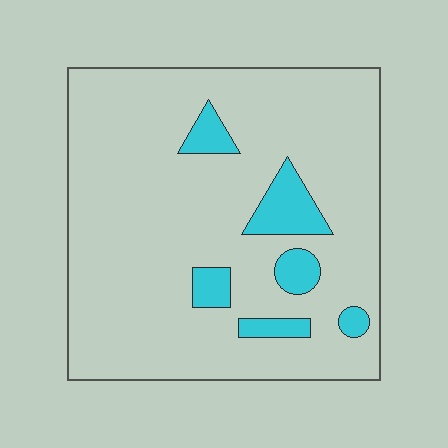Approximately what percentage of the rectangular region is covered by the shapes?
Approximately 10%.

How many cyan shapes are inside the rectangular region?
6.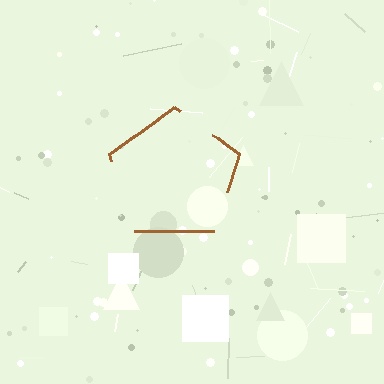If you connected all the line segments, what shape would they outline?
They would outline a pentagon.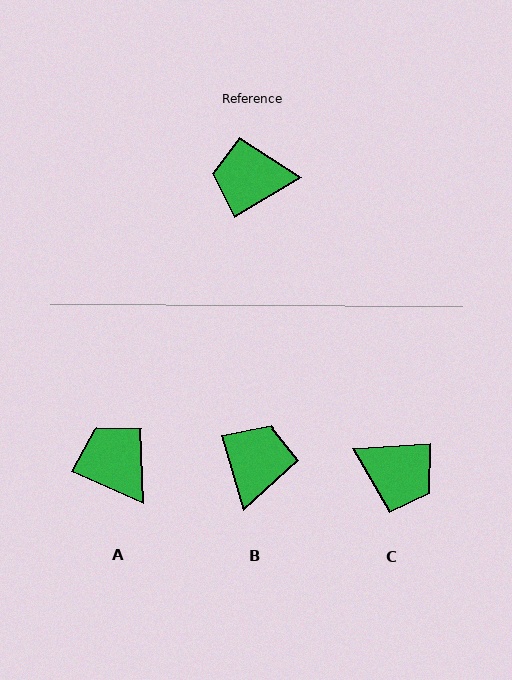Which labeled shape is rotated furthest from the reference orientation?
C, about 153 degrees away.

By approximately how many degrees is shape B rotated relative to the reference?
Approximately 104 degrees clockwise.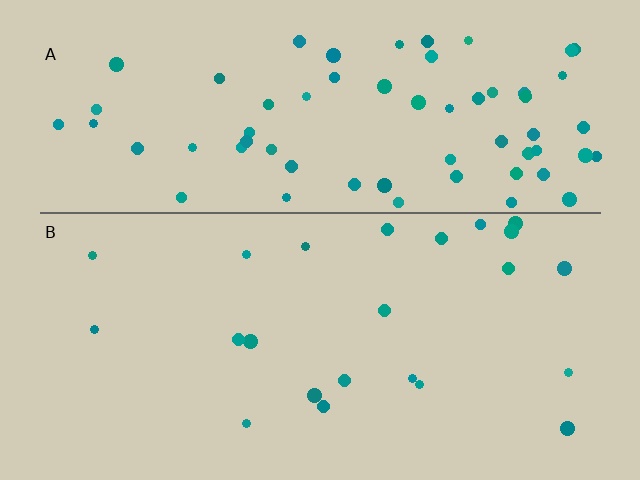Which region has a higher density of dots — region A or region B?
A (the top).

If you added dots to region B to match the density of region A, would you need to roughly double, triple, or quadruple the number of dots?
Approximately triple.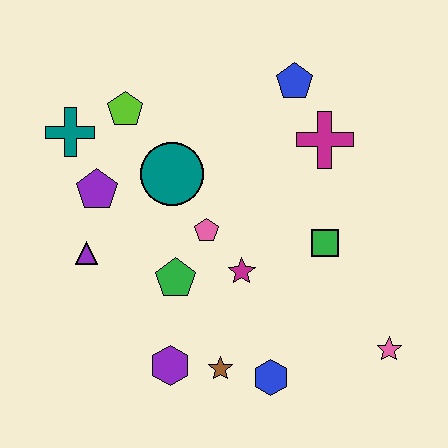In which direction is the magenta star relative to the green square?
The magenta star is to the left of the green square.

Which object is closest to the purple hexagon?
The brown star is closest to the purple hexagon.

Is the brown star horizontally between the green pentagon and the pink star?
Yes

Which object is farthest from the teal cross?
The pink star is farthest from the teal cross.